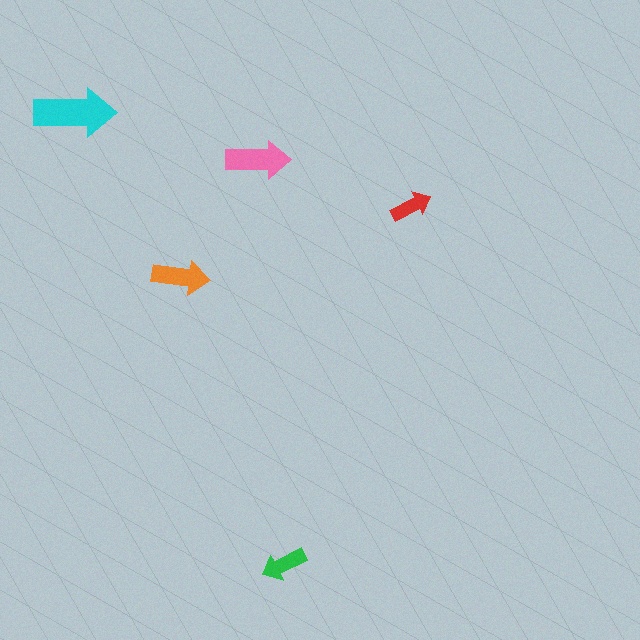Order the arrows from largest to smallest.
the cyan one, the pink one, the orange one, the green one, the red one.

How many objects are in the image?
There are 5 objects in the image.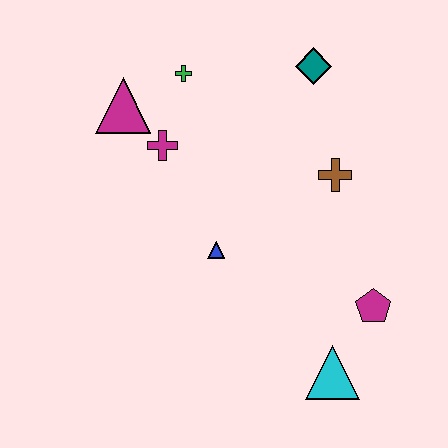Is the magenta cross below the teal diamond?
Yes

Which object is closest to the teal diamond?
The brown cross is closest to the teal diamond.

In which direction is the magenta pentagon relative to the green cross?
The magenta pentagon is below the green cross.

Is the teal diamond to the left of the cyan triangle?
Yes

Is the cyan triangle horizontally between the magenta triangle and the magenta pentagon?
Yes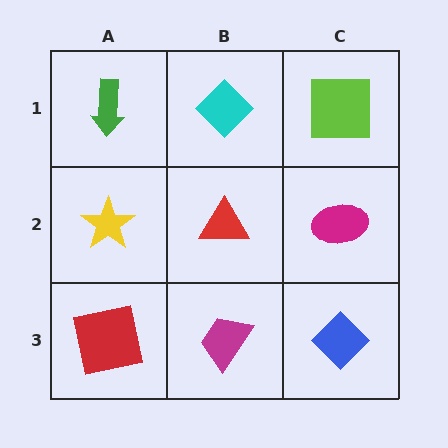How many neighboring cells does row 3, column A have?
2.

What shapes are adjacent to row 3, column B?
A red triangle (row 2, column B), a red square (row 3, column A), a blue diamond (row 3, column C).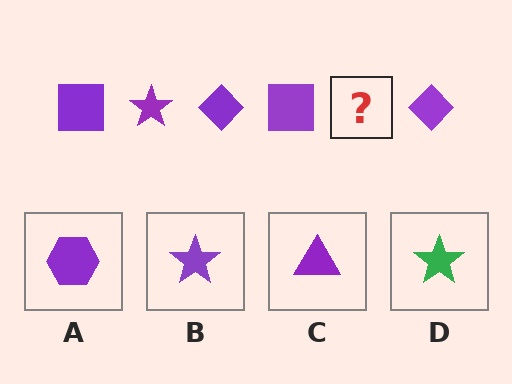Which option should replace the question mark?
Option B.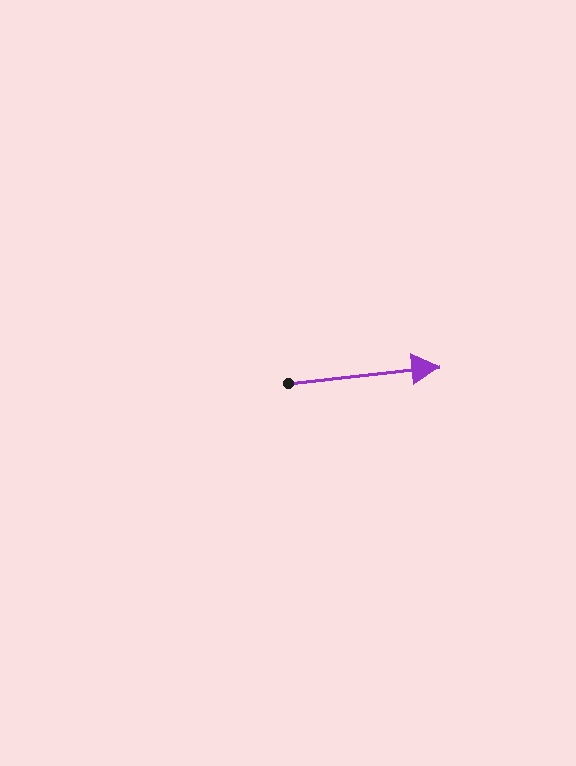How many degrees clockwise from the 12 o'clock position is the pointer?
Approximately 84 degrees.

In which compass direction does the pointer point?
East.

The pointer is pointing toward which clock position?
Roughly 3 o'clock.